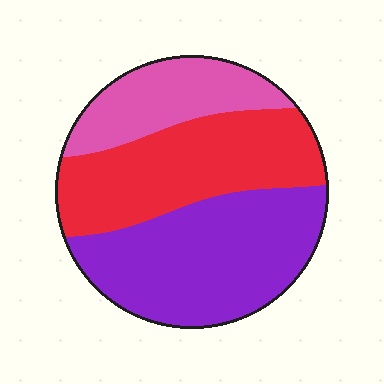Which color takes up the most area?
Purple, at roughly 45%.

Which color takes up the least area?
Pink, at roughly 20%.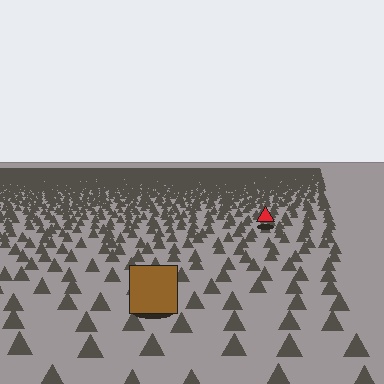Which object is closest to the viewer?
The brown square is closest. The texture marks near it are larger and more spread out.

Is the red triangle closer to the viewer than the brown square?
No. The brown square is closer — you can tell from the texture gradient: the ground texture is coarser near it.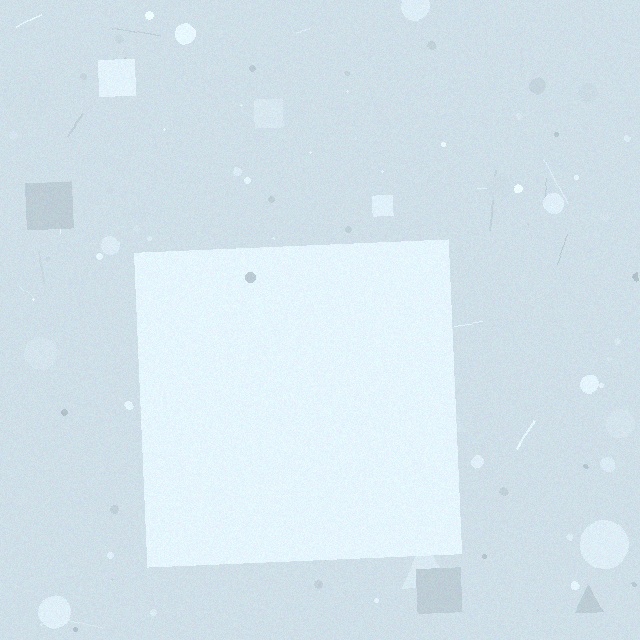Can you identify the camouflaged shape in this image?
The camouflaged shape is a square.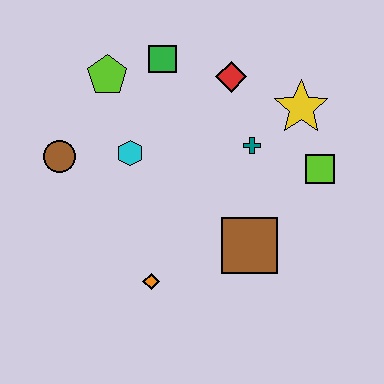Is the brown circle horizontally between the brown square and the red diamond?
No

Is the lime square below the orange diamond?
No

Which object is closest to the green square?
The lime pentagon is closest to the green square.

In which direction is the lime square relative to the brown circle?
The lime square is to the right of the brown circle.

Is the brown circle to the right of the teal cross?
No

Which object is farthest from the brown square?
The lime pentagon is farthest from the brown square.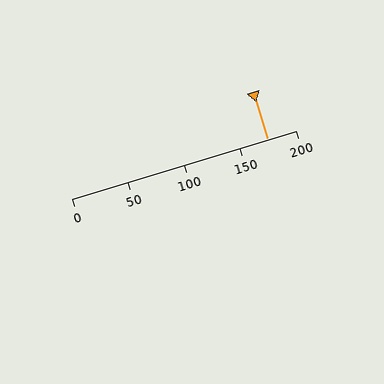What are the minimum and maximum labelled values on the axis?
The axis runs from 0 to 200.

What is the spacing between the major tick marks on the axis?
The major ticks are spaced 50 apart.